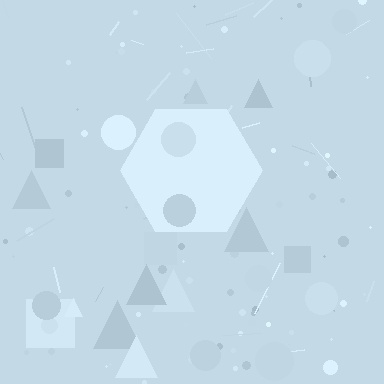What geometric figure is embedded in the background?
A hexagon is embedded in the background.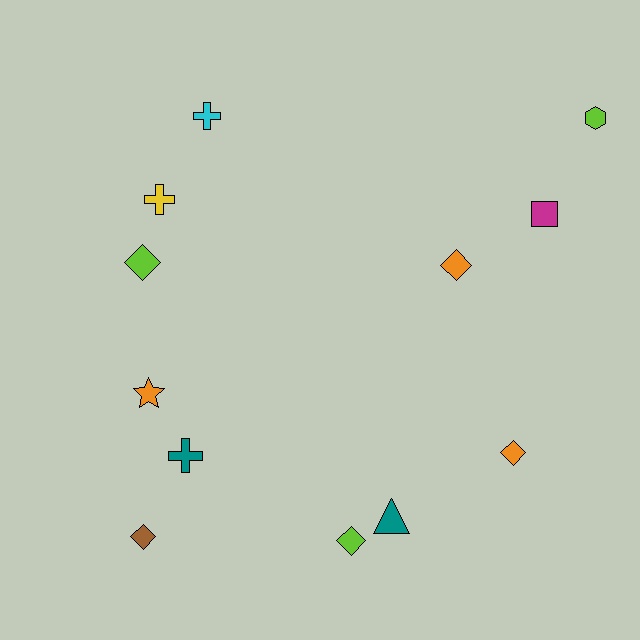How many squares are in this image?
There is 1 square.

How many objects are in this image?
There are 12 objects.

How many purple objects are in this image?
There are no purple objects.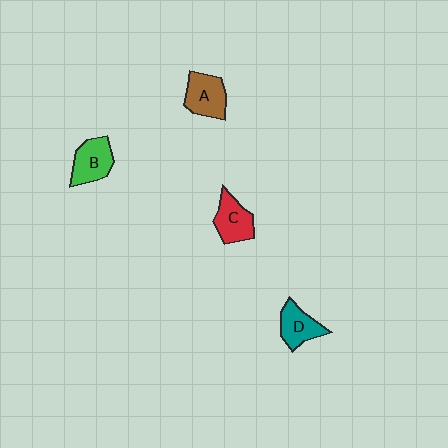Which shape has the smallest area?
Shape D (teal).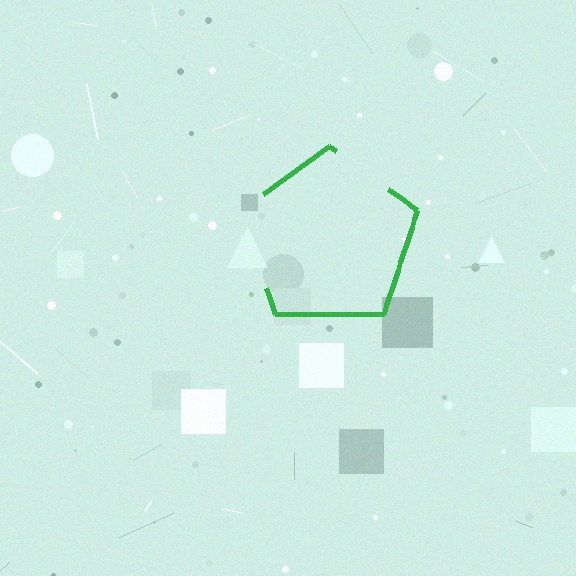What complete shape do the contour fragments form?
The contour fragments form a pentagon.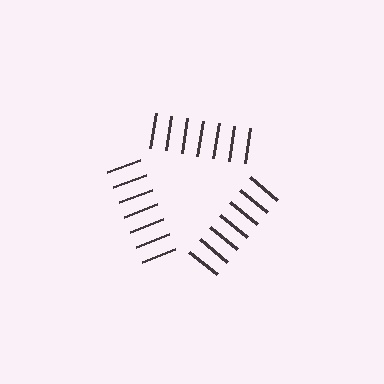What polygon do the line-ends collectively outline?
An illusory triangle — the line segments terminate on its edges but no continuous stroke is drawn.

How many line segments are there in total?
21 — 7 along each of the 3 edges.